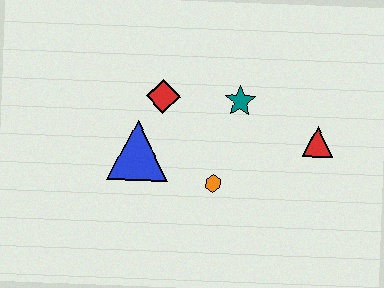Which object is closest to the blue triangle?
The red diamond is closest to the blue triangle.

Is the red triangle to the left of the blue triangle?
No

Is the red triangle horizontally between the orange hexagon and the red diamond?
No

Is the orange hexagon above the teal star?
No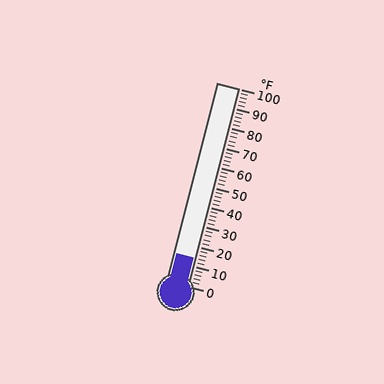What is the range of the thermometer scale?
The thermometer scale ranges from 0°F to 100°F.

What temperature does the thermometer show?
The thermometer shows approximately 14°F.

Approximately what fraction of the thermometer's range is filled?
The thermometer is filled to approximately 15% of its range.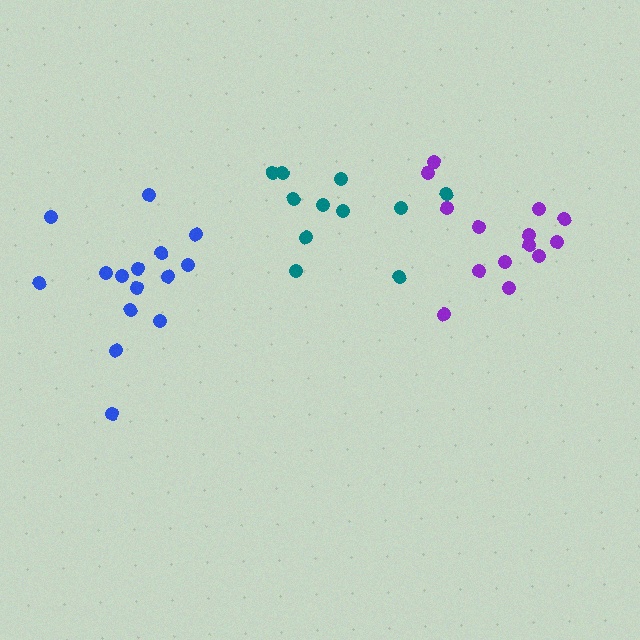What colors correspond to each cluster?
The clusters are colored: purple, teal, blue.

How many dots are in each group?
Group 1: 14 dots, Group 2: 11 dots, Group 3: 15 dots (40 total).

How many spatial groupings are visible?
There are 3 spatial groupings.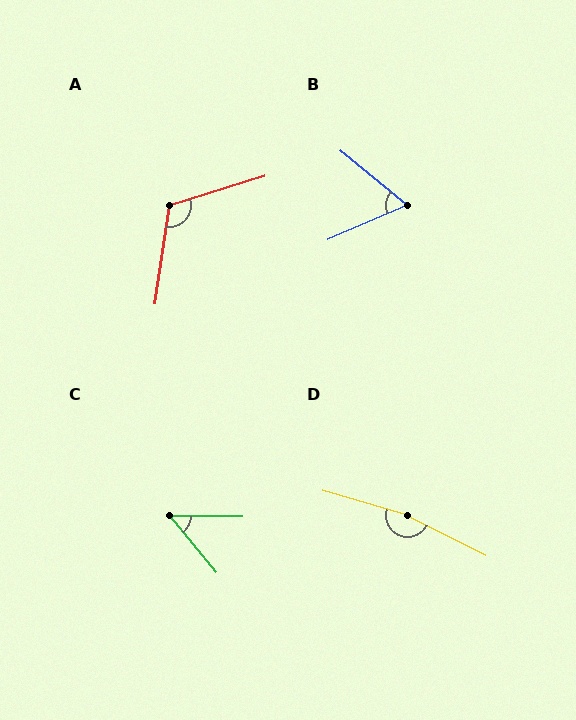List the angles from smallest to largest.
C (50°), B (63°), A (116°), D (170°).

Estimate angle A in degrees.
Approximately 116 degrees.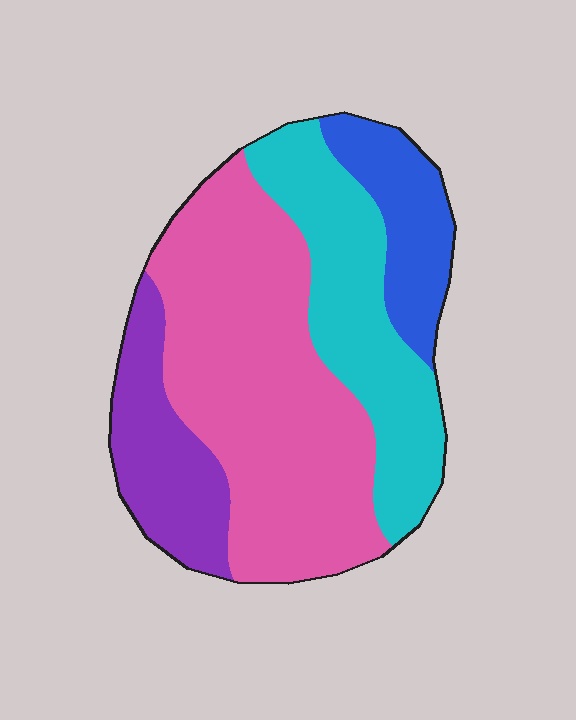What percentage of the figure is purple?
Purple takes up about one sixth (1/6) of the figure.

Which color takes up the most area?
Pink, at roughly 45%.